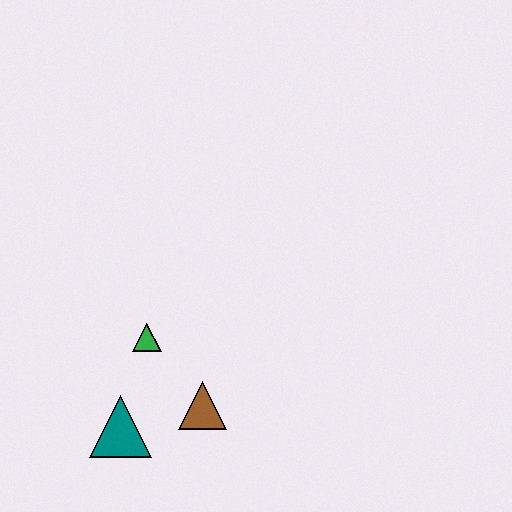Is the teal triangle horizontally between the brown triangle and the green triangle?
No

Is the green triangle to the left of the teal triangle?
No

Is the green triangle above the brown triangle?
Yes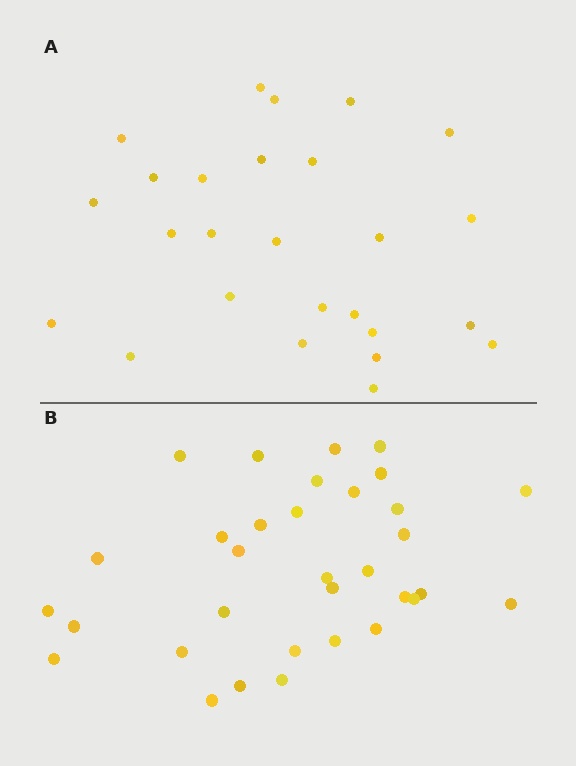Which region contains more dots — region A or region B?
Region B (the bottom region) has more dots.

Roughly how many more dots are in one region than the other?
Region B has roughly 8 or so more dots than region A.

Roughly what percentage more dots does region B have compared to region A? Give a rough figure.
About 25% more.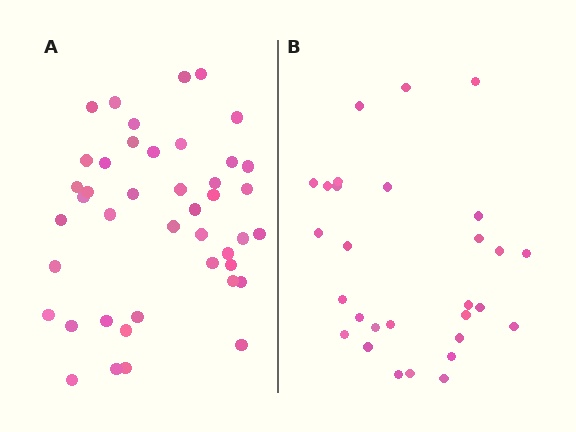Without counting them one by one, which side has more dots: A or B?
Region A (the left region) has more dots.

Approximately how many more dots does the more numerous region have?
Region A has approximately 15 more dots than region B.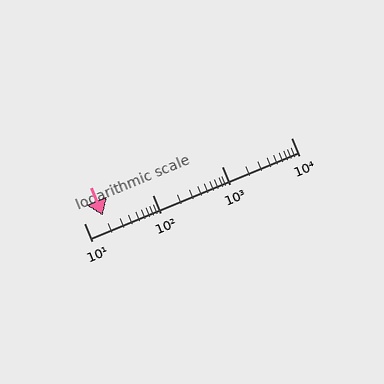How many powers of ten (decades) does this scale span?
The scale spans 3 decades, from 10 to 10000.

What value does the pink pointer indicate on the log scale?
The pointer indicates approximately 19.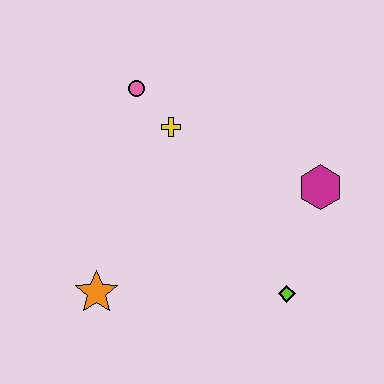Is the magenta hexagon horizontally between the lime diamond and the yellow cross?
No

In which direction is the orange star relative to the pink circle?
The orange star is below the pink circle.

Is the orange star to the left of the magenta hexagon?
Yes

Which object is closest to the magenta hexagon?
The lime diamond is closest to the magenta hexagon.